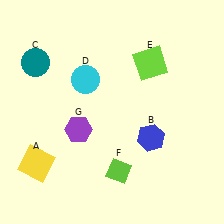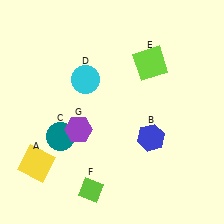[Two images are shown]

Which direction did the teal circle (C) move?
The teal circle (C) moved down.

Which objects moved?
The objects that moved are: the teal circle (C), the lime diamond (F).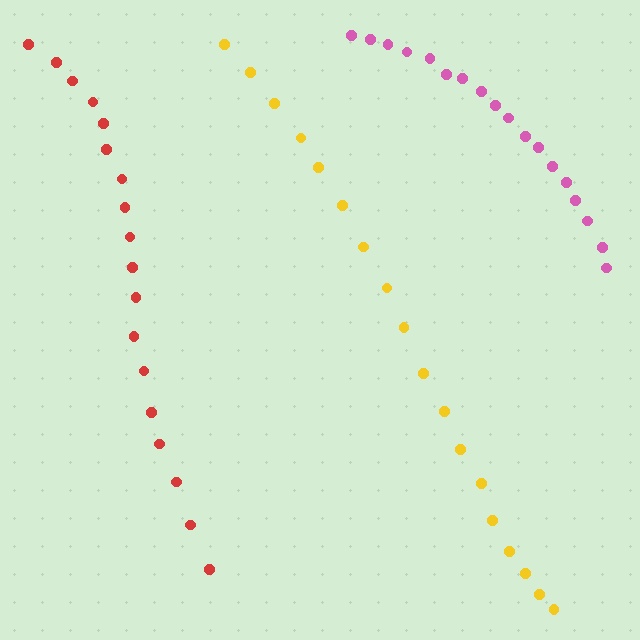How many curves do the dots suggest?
There are 3 distinct paths.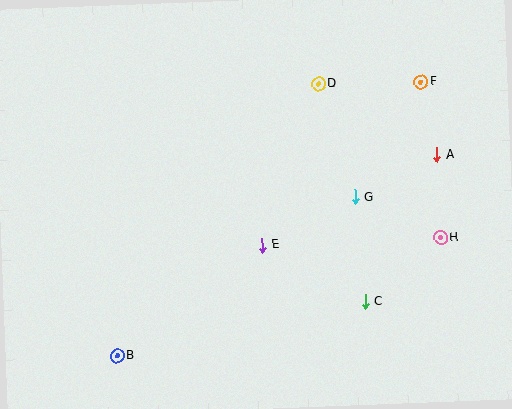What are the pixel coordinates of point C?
Point C is at (365, 302).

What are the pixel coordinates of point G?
Point G is at (355, 197).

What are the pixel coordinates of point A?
Point A is at (437, 155).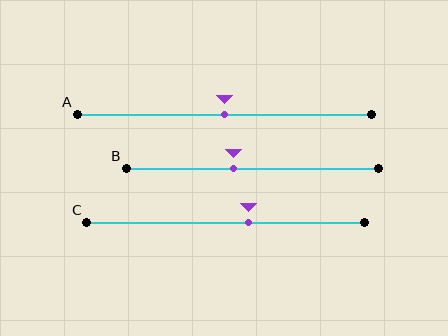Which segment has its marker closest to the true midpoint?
Segment A has its marker closest to the true midpoint.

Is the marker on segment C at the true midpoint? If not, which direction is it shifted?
No, the marker on segment C is shifted to the right by about 8% of the segment length.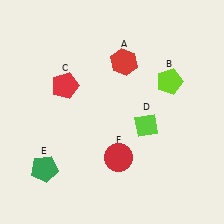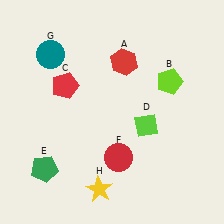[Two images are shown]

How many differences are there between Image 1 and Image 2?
There are 2 differences between the two images.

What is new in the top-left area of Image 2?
A teal circle (G) was added in the top-left area of Image 2.